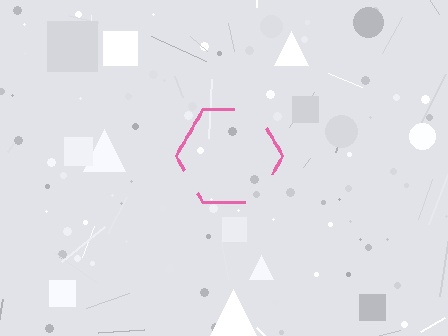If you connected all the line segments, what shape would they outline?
They would outline a hexagon.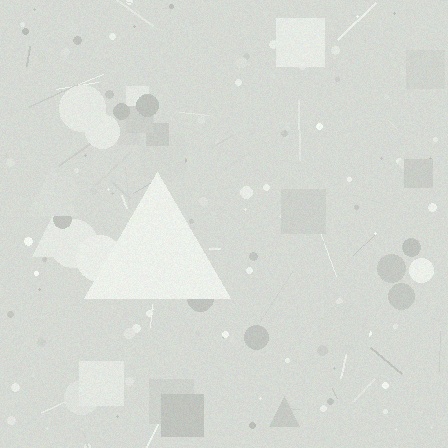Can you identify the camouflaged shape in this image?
The camouflaged shape is a triangle.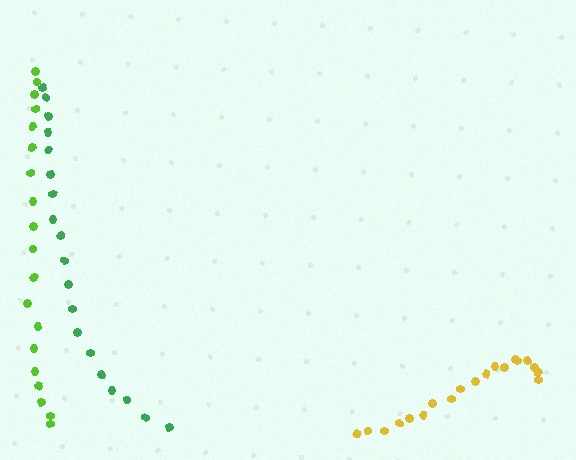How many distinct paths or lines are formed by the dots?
There are 3 distinct paths.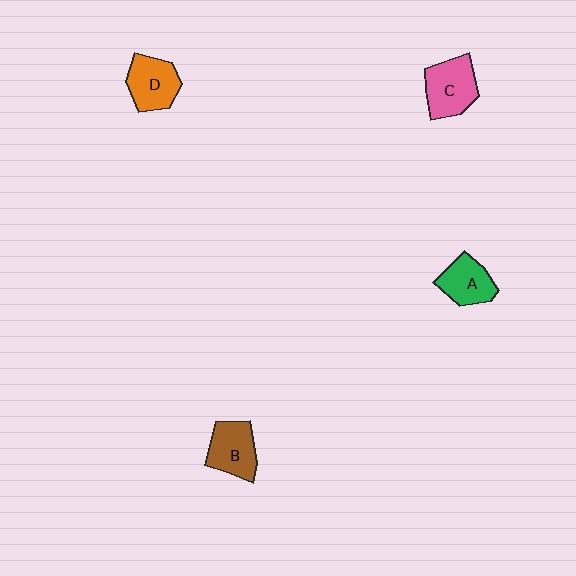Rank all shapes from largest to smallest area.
From largest to smallest: C (pink), B (brown), D (orange), A (green).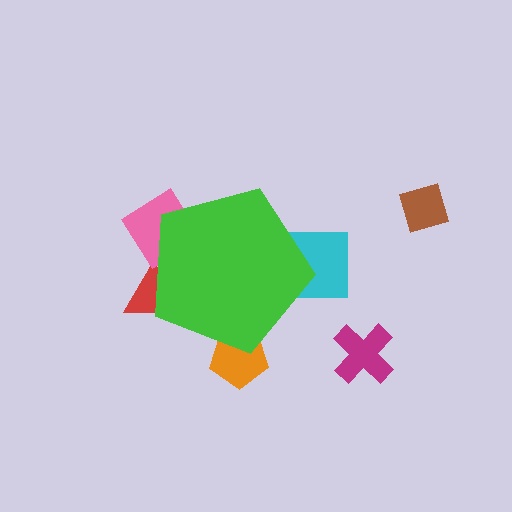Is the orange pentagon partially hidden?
Yes, the orange pentagon is partially hidden behind the green pentagon.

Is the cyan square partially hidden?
Yes, the cyan square is partially hidden behind the green pentagon.